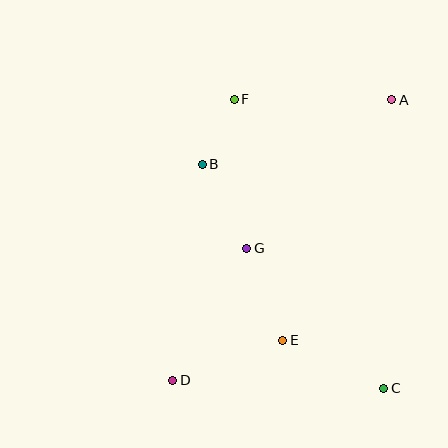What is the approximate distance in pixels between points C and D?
The distance between C and D is approximately 211 pixels.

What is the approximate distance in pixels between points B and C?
The distance between B and C is approximately 288 pixels.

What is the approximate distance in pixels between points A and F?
The distance between A and F is approximately 157 pixels.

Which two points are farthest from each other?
Points A and D are farthest from each other.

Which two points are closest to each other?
Points B and F are closest to each other.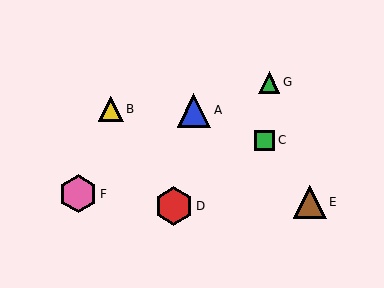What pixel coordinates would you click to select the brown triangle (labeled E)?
Click at (310, 202) to select the brown triangle E.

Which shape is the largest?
The red hexagon (labeled D) is the largest.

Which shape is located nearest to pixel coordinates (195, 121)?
The blue triangle (labeled A) at (194, 110) is nearest to that location.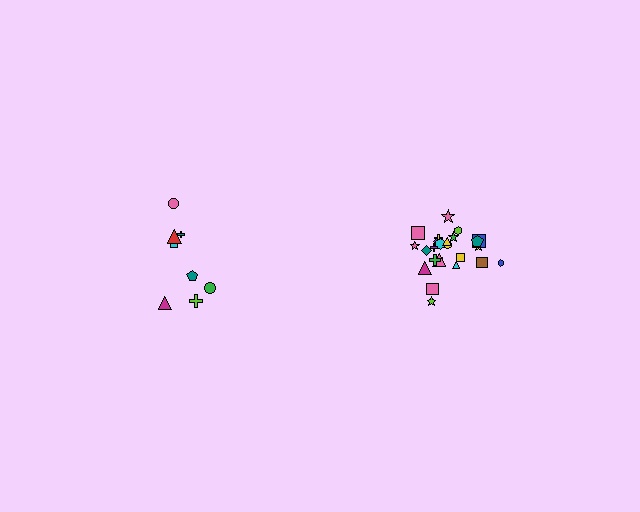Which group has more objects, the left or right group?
The right group.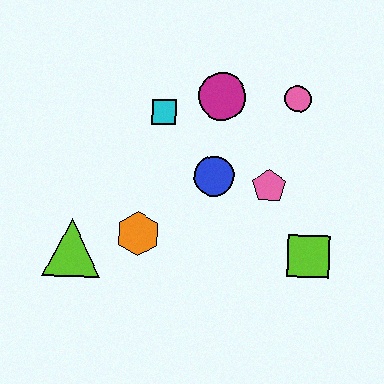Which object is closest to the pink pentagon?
The blue circle is closest to the pink pentagon.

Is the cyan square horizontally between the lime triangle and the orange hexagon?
No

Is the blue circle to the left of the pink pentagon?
Yes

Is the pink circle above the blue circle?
Yes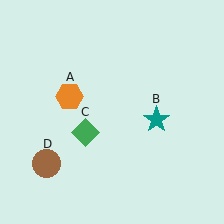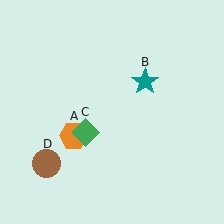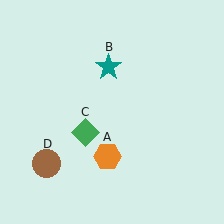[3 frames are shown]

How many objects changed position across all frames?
2 objects changed position: orange hexagon (object A), teal star (object B).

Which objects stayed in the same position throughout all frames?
Green diamond (object C) and brown circle (object D) remained stationary.